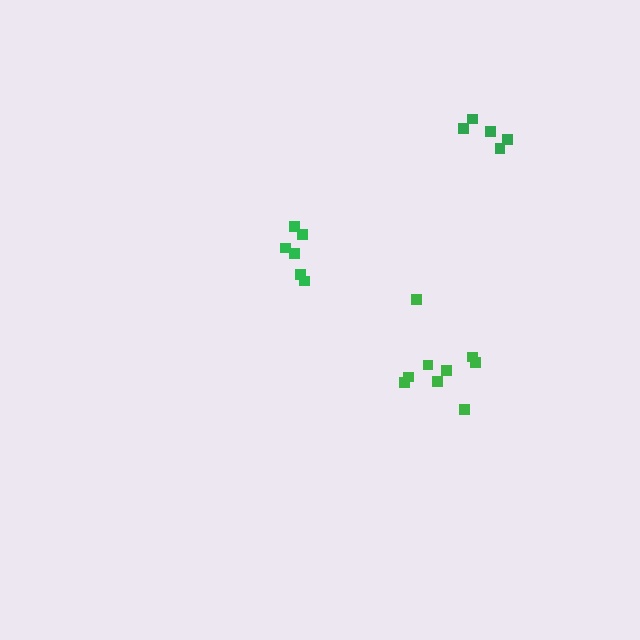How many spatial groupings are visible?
There are 3 spatial groupings.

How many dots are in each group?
Group 1: 6 dots, Group 2: 9 dots, Group 3: 5 dots (20 total).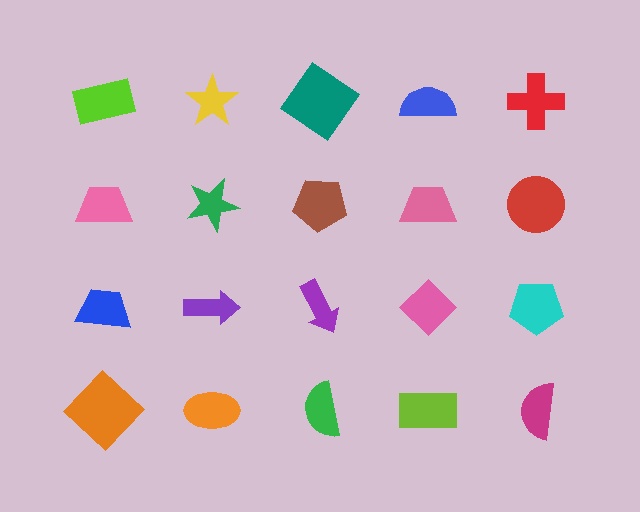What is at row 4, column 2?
An orange ellipse.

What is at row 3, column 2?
A purple arrow.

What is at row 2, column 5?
A red circle.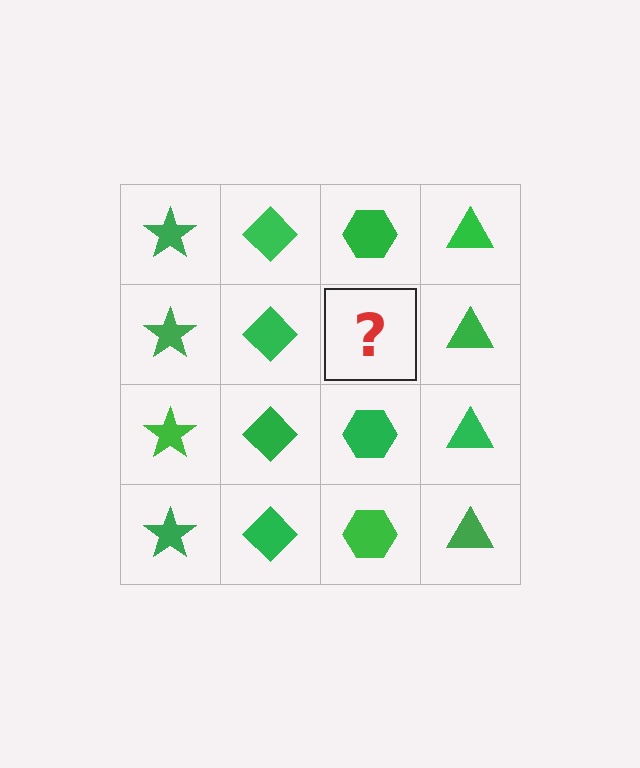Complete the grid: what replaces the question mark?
The question mark should be replaced with a green hexagon.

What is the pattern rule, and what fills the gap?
The rule is that each column has a consistent shape. The gap should be filled with a green hexagon.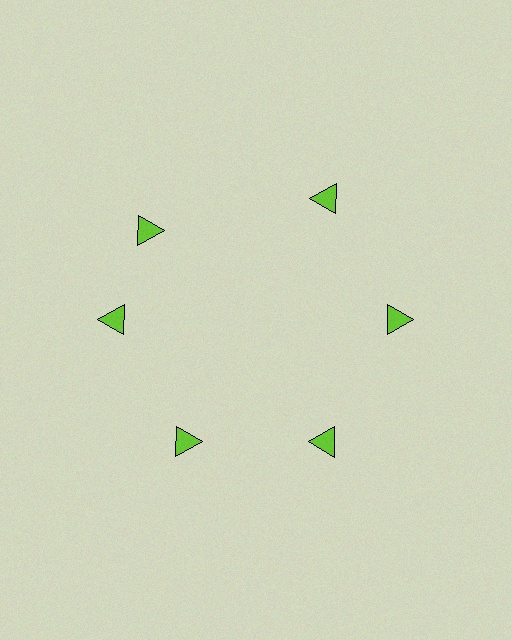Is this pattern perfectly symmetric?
No. The 6 lime triangles are arranged in a ring, but one element near the 11 o'clock position is rotated out of alignment along the ring, breaking the 6-fold rotational symmetry.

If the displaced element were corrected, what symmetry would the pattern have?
It would have 6-fold rotational symmetry — the pattern would map onto itself every 60 degrees.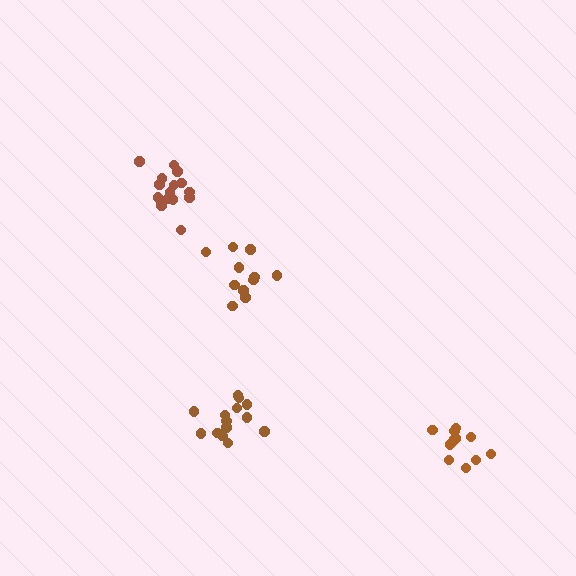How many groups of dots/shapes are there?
There are 4 groups.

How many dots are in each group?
Group 1: 11 dots, Group 2: 12 dots, Group 3: 14 dots, Group 4: 16 dots (53 total).